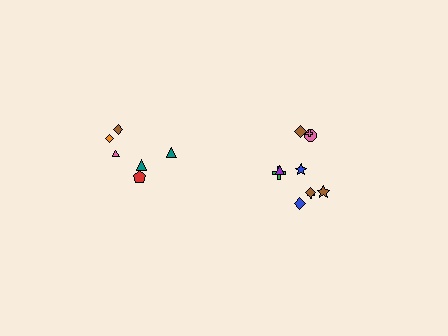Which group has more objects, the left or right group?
The right group.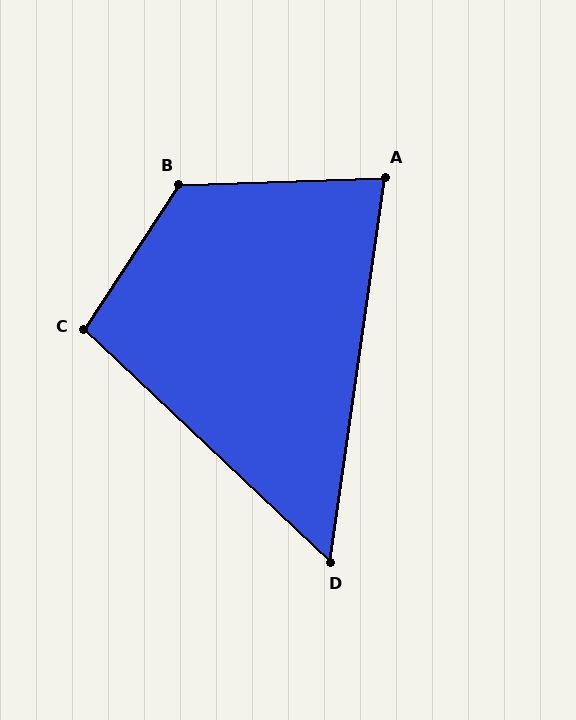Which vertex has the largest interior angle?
B, at approximately 125 degrees.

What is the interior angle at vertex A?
Approximately 80 degrees (acute).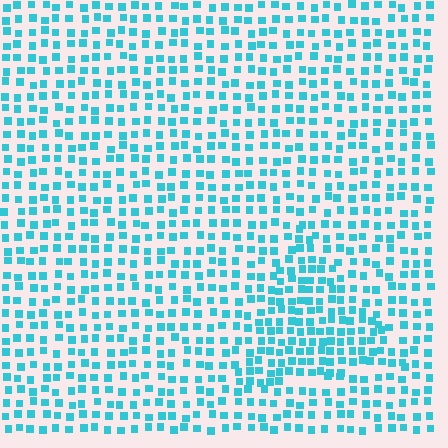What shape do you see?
I see a triangle.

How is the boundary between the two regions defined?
The boundary is defined by a change in element density (approximately 1.6x ratio). All elements are the same color, size, and shape.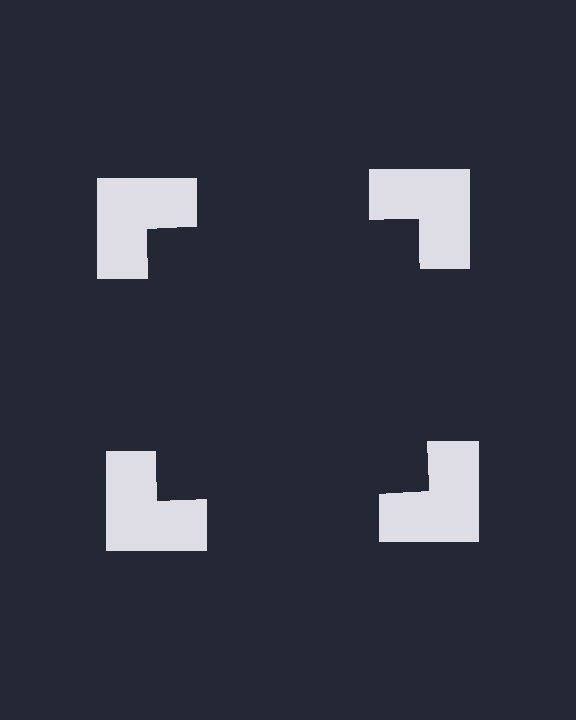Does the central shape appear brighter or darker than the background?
It typically appears slightly darker than the background, even though no actual brightness change is drawn.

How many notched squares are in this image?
There are 4 — one at each vertex of the illusory square.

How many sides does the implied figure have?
4 sides.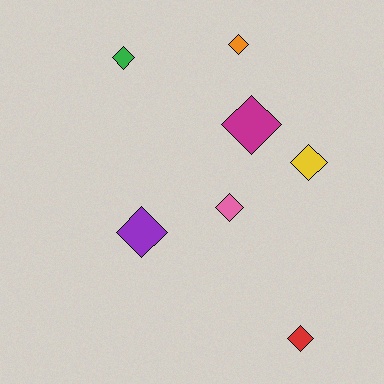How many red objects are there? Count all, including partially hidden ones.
There is 1 red object.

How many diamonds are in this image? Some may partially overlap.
There are 7 diamonds.